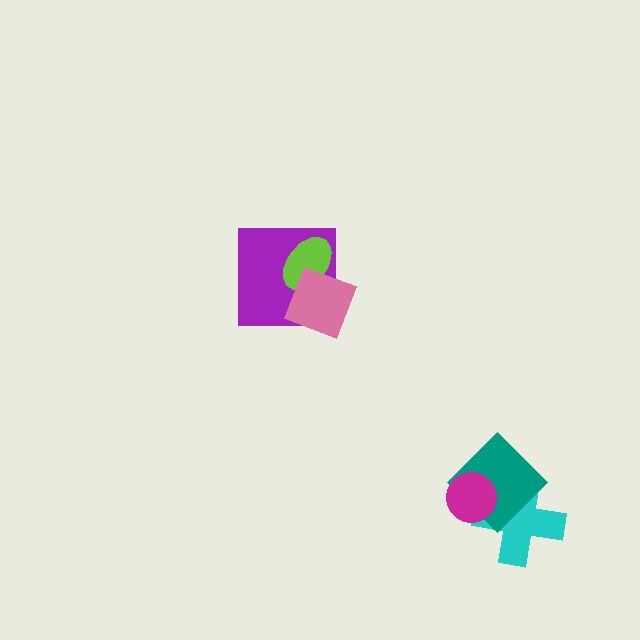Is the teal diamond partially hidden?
Yes, it is partially covered by another shape.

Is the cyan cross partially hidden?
Yes, it is partially covered by another shape.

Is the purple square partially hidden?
Yes, it is partially covered by another shape.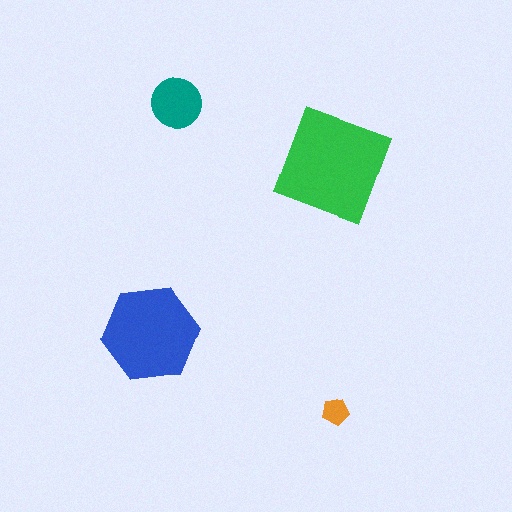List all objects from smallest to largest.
The orange pentagon, the teal circle, the blue hexagon, the green diamond.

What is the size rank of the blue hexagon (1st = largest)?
2nd.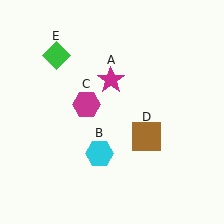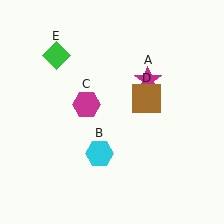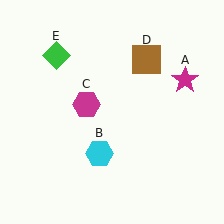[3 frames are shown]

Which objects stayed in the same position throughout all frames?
Cyan hexagon (object B) and magenta hexagon (object C) and green diamond (object E) remained stationary.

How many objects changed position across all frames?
2 objects changed position: magenta star (object A), brown square (object D).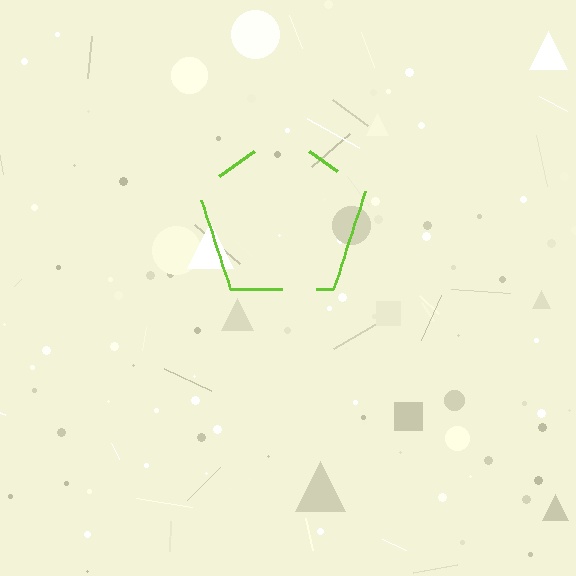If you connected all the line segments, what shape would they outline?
They would outline a pentagon.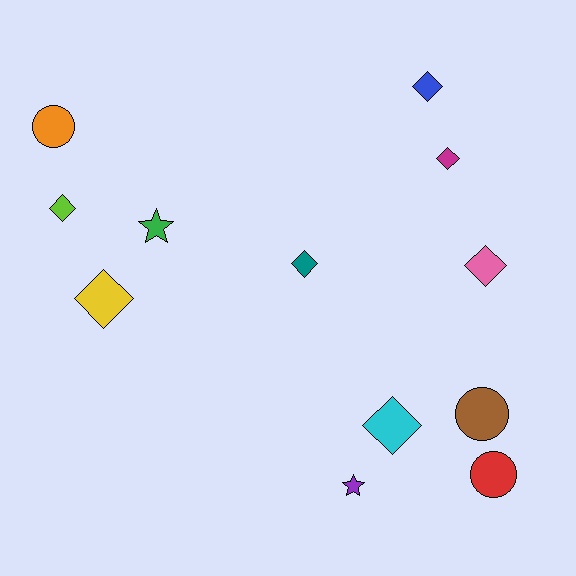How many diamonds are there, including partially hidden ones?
There are 7 diamonds.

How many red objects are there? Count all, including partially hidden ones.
There is 1 red object.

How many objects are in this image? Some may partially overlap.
There are 12 objects.